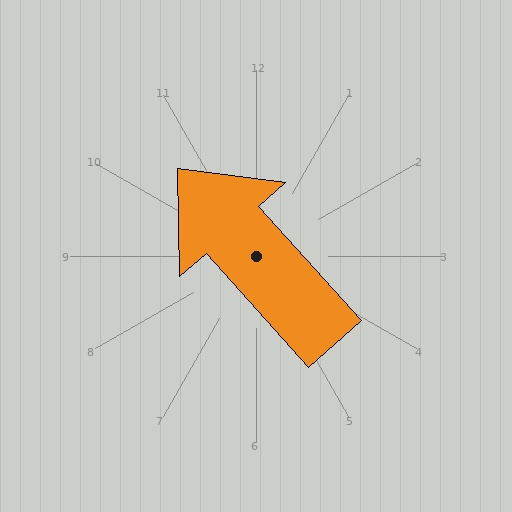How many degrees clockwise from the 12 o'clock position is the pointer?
Approximately 318 degrees.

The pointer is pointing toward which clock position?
Roughly 11 o'clock.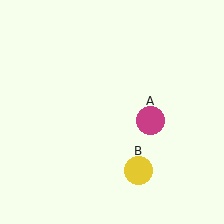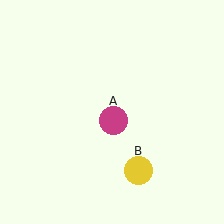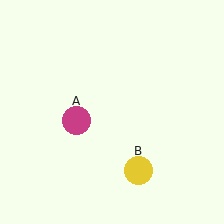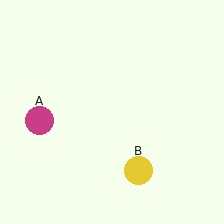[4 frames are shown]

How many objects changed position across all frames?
1 object changed position: magenta circle (object A).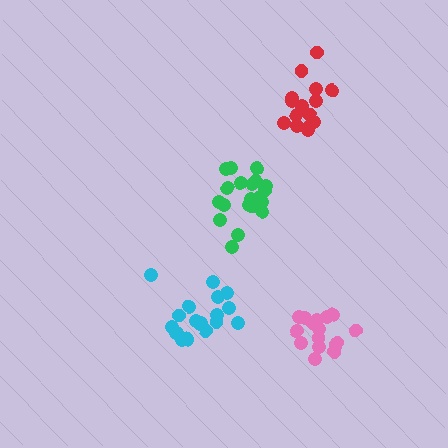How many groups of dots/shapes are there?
There are 4 groups.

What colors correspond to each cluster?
The clusters are colored: cyan, green, pink, red.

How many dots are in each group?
Group 1: 19 dots, Group 2: 20 dots, Group 3: 16 dots, Group 4: 15 dots (70 total).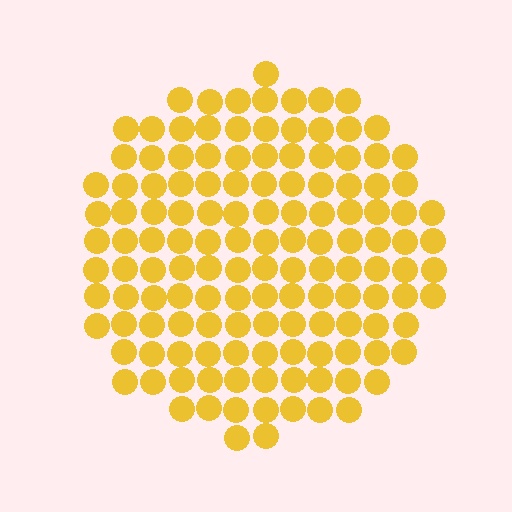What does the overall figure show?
The overall figure shows a circle.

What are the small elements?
The small elements are circles.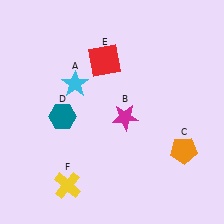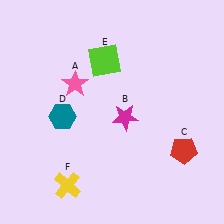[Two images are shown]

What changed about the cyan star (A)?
In Image 1, A is cyan. In Image 2, it changed to pink.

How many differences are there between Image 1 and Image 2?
There are 3 differences between the two images.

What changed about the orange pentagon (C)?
In Image 1, C is orange. In Image 2, it changed to red.